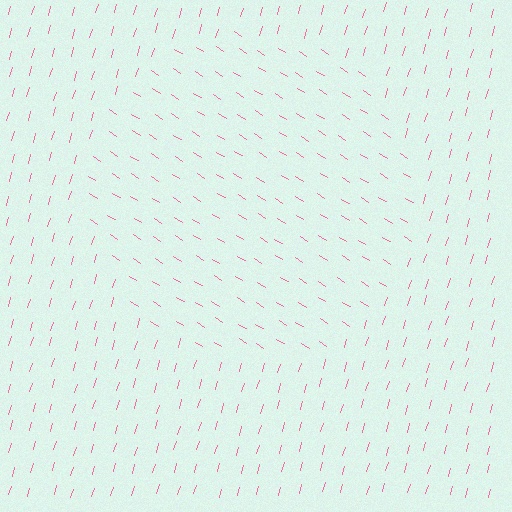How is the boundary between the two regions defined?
The boundary is defined purely by a change in line orientation (approximately 74 degrees difference). All lines are the same color and thickness.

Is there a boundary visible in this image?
Yes, there is a texture boundary formed by a change in line orientation.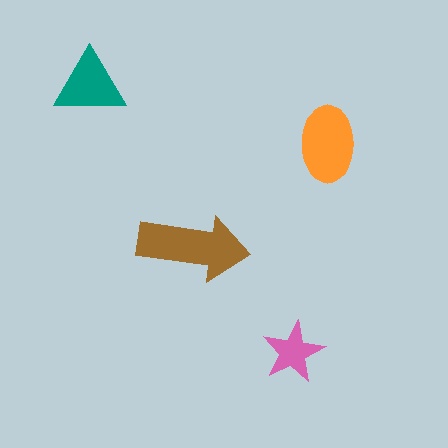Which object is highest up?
The teal triangle is topmost.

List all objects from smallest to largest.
The pink star, the teal triangle, the orange ellipse, the brown arrow.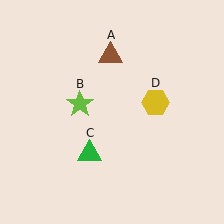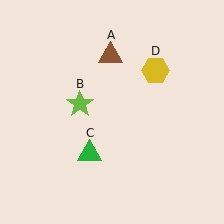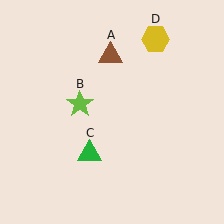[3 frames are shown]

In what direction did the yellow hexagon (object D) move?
The yellow hexagon (object D) moved up.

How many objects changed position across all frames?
1 object changed position: yellow hexagon (object D).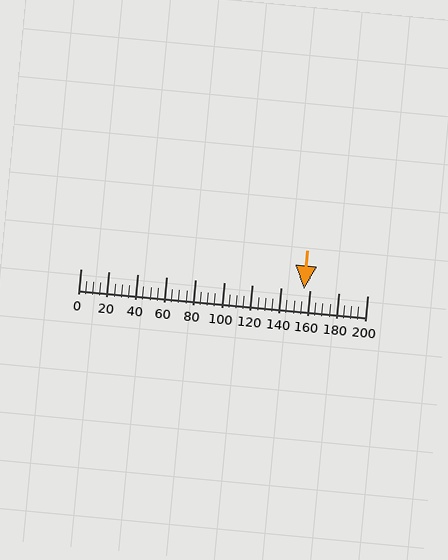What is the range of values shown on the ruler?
The ruler shows values from 0 to 200.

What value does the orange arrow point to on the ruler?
The orange arrow points to approximately 156.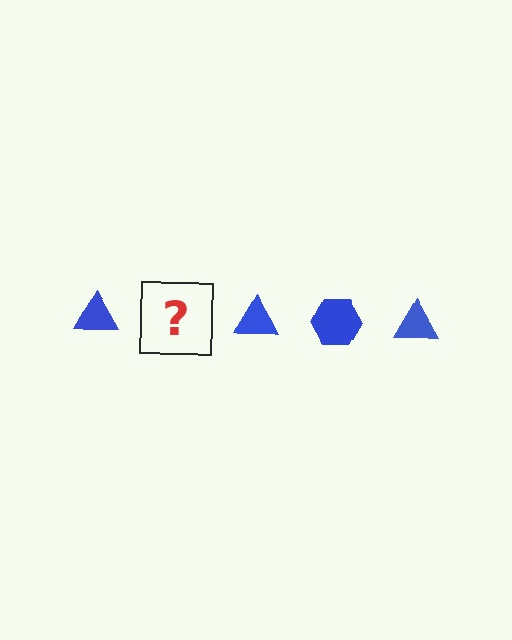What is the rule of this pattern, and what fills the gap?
The rule is that the pattern cycles through triangle, hexagon shapes in blue. The gap should be filled with a blue hexagon.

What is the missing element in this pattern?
The missing element is a blue hexagon.